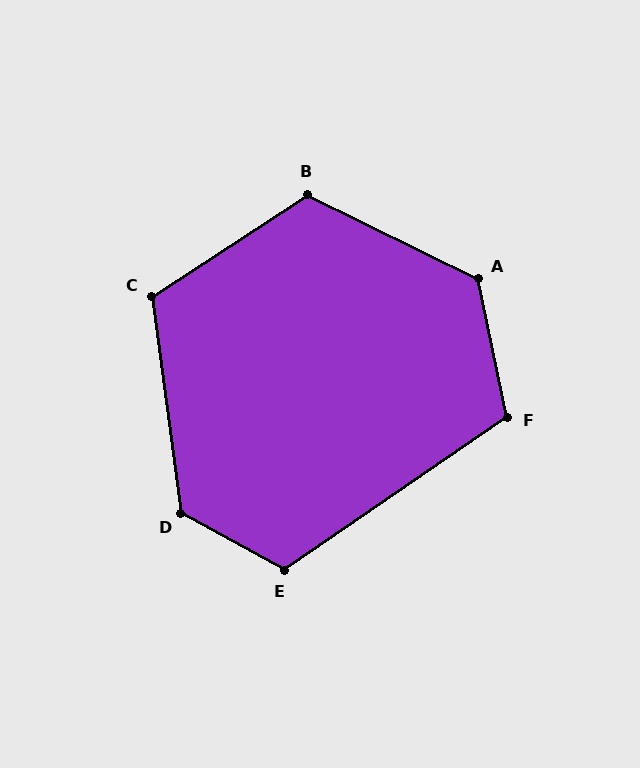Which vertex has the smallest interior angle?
F, at approximately 113 degrees.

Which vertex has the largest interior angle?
A, at approximately 128 degrees.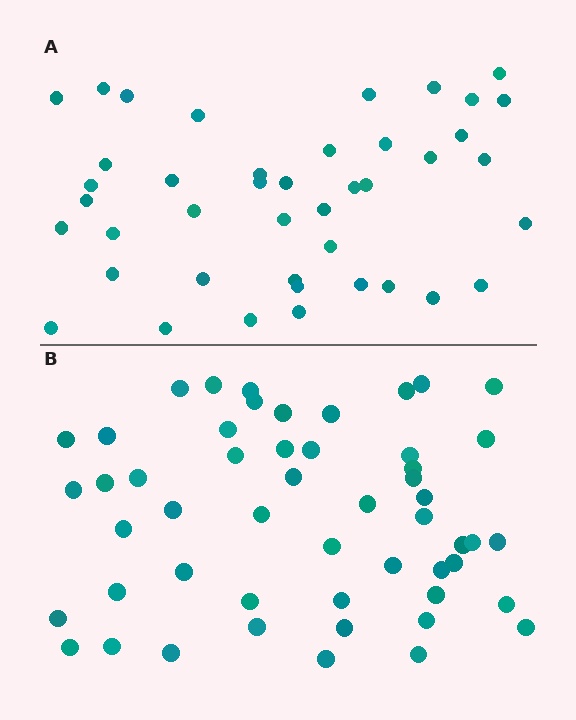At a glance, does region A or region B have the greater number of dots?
Region B (the bottom region) has more dots.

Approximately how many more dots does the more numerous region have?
Region B has roughly 10 or so more dots than region A.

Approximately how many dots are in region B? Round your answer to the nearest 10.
About 50 dots. (The exact count is 52, which rounds to 50.)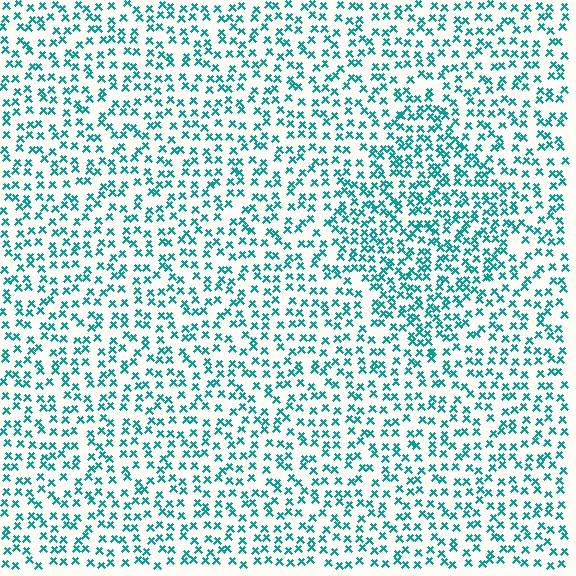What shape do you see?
I see a diamond.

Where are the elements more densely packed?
The elements are more densely packed inside the diamond boundary.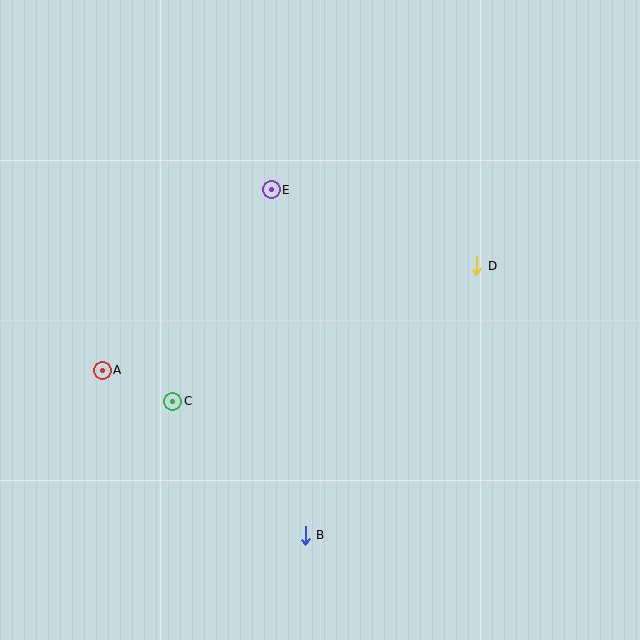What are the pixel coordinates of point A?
Point A is at (102, 370).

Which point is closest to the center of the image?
Point E at (271, 190) is closest to the center.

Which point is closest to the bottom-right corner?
Point B is closest to the bottom-right corner.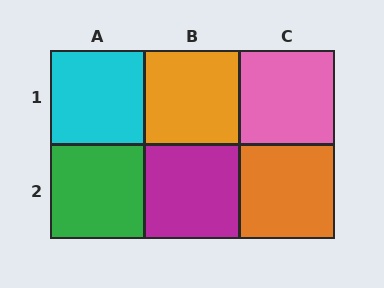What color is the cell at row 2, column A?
Green.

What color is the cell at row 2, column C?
Orange.